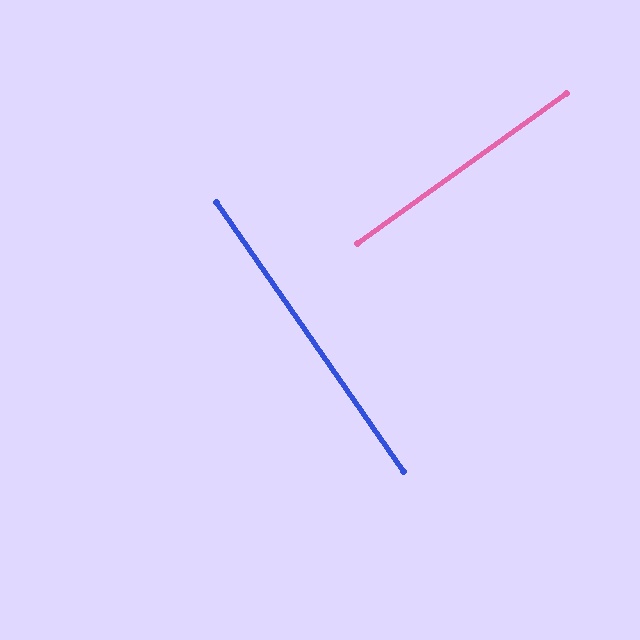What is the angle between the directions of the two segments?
Approximately 89 degrees.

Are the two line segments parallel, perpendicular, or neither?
Perpendicular — they meet at approximately 89°.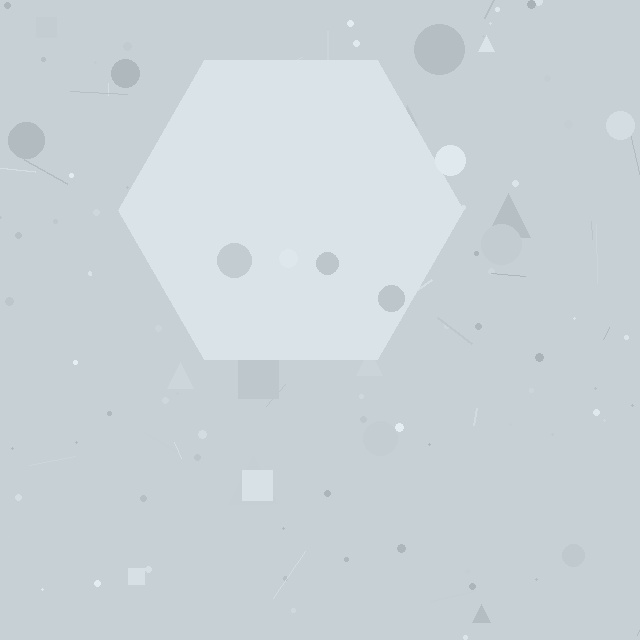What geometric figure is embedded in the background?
A hexagon is embedded in the background.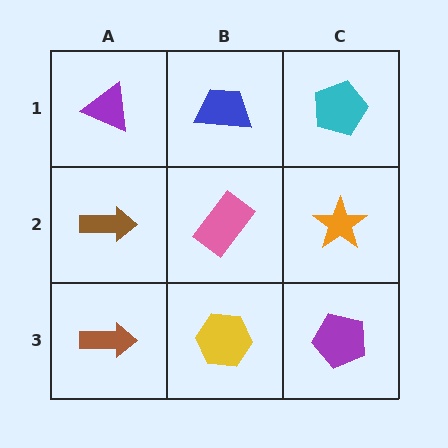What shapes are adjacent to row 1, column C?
An orange star (row 2, column C), a blue trapezoid (row 1, column B).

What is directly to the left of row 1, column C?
A blue trapezoid.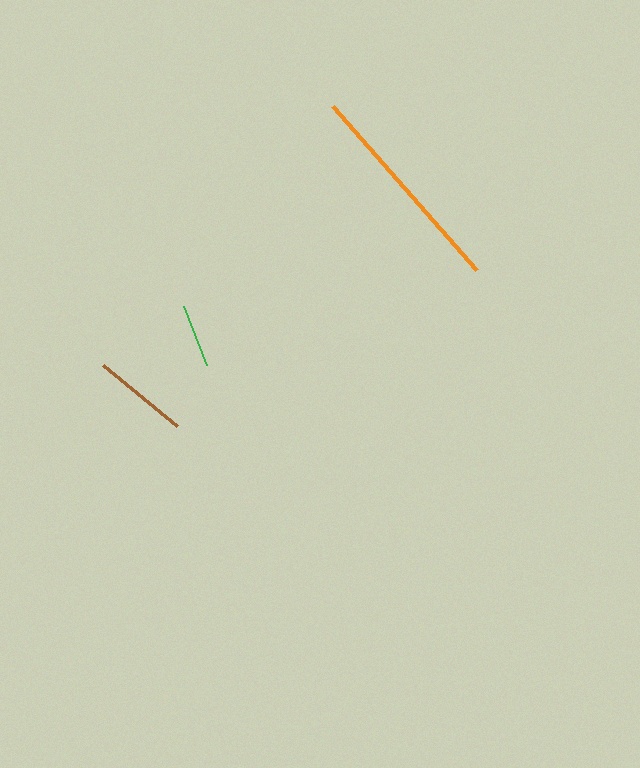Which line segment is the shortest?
The green line is the shortest at approximately 62 pixels.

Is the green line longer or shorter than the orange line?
The orange line is longer than the green line.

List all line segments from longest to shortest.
From longest to shortest: orange, brown, green.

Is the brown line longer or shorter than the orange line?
The orange line is longer than the brown line.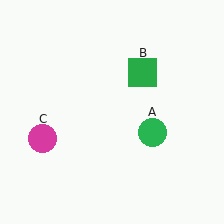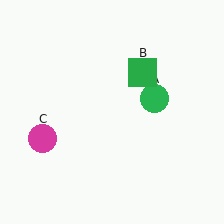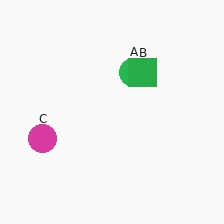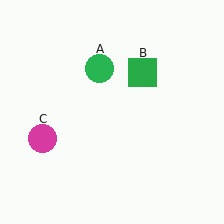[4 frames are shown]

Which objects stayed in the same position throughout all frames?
Green square (object B) and magenta circle (object C) remained stationary.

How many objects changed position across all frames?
1 object changed position: green circle (object A).